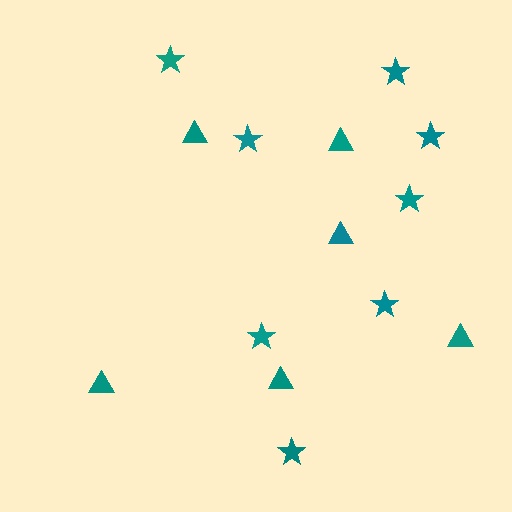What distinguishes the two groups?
There are 2 groups: one group of triangles (6) and one group of stars (8).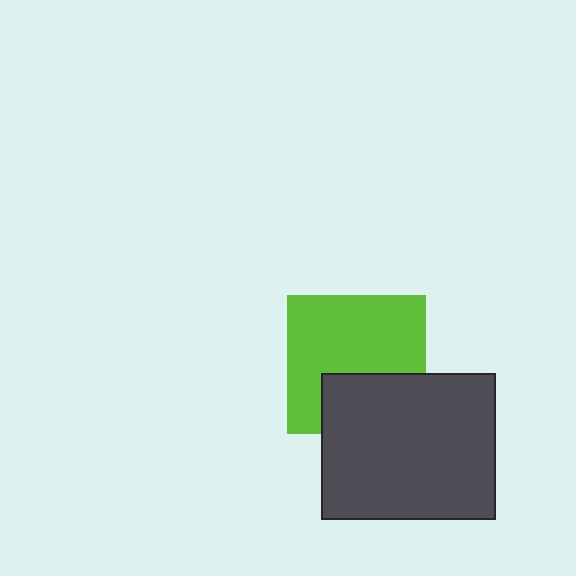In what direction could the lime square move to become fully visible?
The lime square could move up. That would shift it out from behind the dark gray rectangle entirely.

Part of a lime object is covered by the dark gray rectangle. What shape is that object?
It is a square.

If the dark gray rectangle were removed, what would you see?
You would see the complete lime square.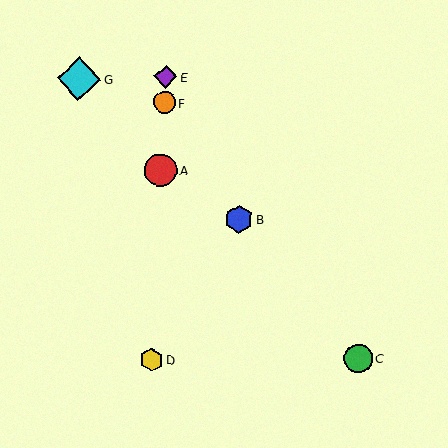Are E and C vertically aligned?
No, E is at x≈166 and C is at x≈358.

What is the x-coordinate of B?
Object B is at x≈239.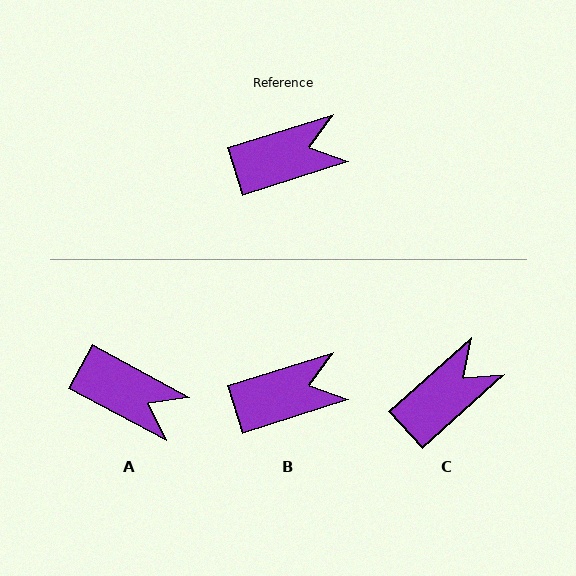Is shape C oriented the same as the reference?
No, it is off by about 24 degrees.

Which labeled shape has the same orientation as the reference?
B.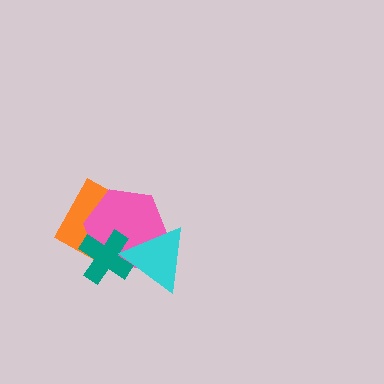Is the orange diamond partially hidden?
Yes, it is partially covered by another shape.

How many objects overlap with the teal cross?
3 objects overlap with the teal cross.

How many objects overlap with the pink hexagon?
3 objects overlap with the pink hexagon.